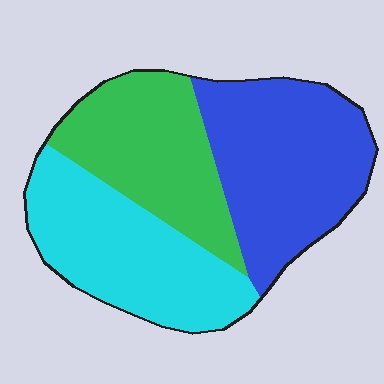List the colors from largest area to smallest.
From largest to smallest: blue, cyan, green.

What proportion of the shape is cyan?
Cyan takes up between a sixth and a third of the shape.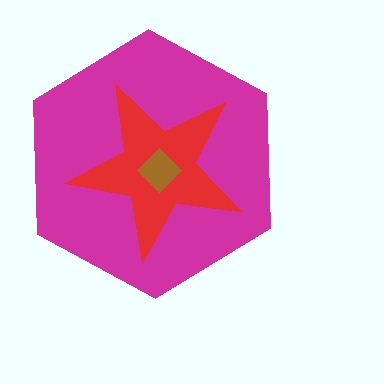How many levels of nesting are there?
3.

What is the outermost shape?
The magenta hexagon.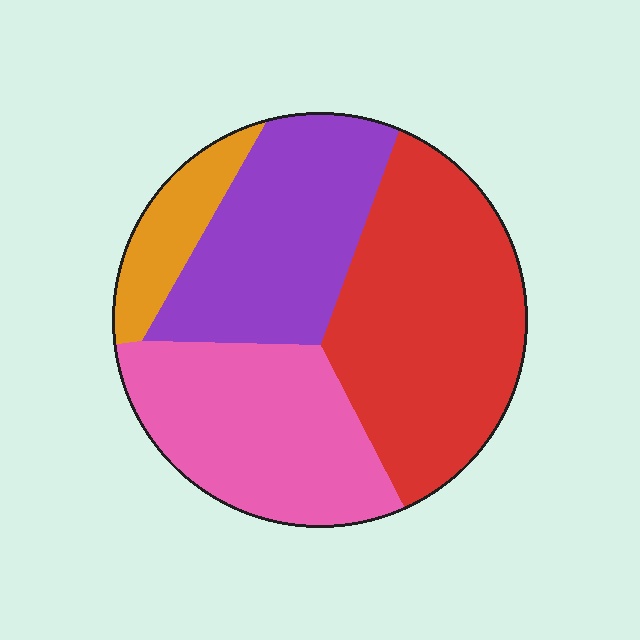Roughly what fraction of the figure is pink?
Pink covers roughly 30% of the figure.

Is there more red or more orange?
Red.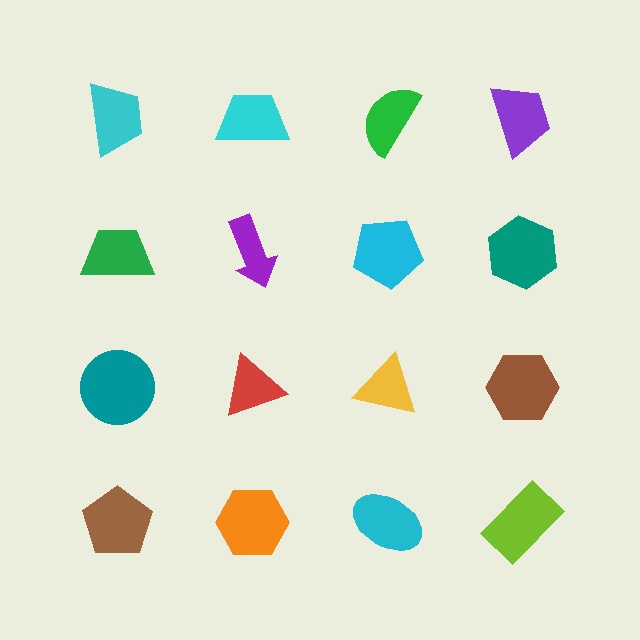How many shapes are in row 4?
4 shapes.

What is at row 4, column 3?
A cyan ellipse.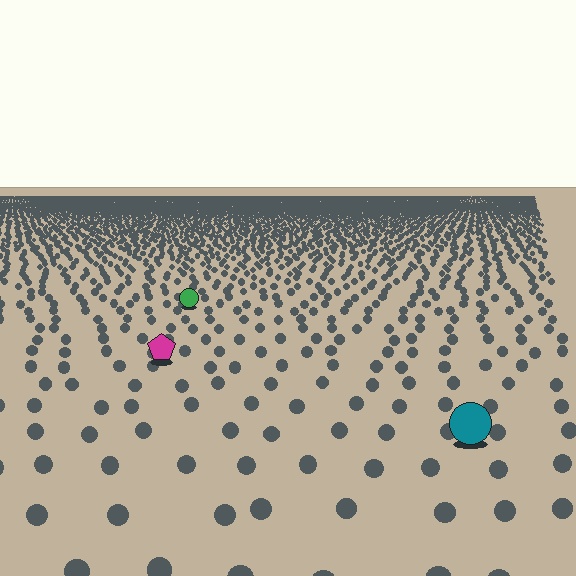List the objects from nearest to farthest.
From nearest to farthest: the teal circle, the magenta pentagon, the green circle.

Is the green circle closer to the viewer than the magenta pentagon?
No. The magenta pentagon is closer — you can tell from the texture gradient: the ground texture is coarser near it.